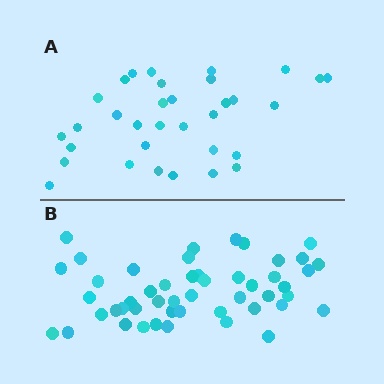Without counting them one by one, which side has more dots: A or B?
Region B (the bottom region) has more dots.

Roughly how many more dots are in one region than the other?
Region B has approximately 15 more dots than region A.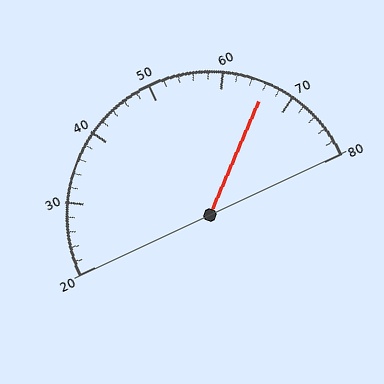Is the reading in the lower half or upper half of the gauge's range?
The reading is in the upper half of the range (20 to 80).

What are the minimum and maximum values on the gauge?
The gauge ranges from 20 to 80.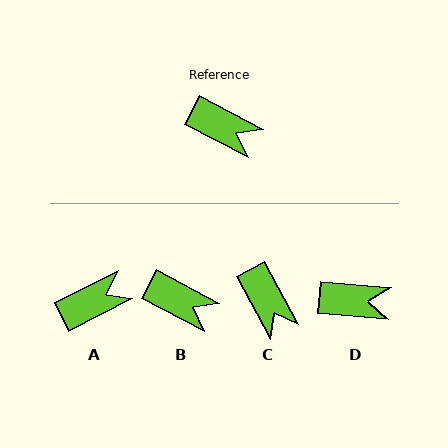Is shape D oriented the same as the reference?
No, it is off by about 23 degrees.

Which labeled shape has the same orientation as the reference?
B.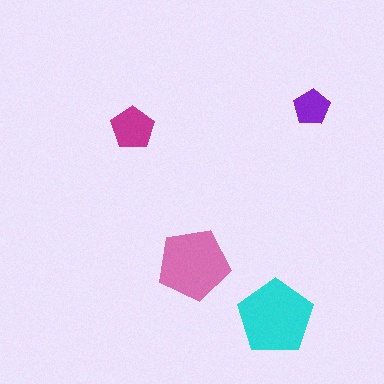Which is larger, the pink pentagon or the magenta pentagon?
The pink one.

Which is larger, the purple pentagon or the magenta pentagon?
The magenta one.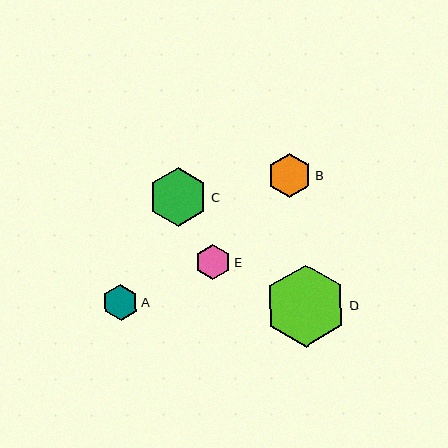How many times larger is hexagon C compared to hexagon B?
Hexagon C is approximately 1.3 times the size of hexagon B.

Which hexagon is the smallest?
Hexagon E is the smallest with a size of approximately 35 pixels.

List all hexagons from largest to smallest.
From largest to smallest: D, C, B, A, E.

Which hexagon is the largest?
Hexagon D is the largest with a size of approximately 82 pixels.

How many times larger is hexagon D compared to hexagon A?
Hexagon D is approximately 2.3 times the size of hexagon A.